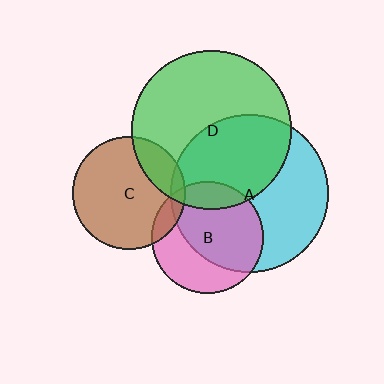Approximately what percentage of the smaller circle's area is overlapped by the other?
Approximately 65%.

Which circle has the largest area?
Circle D (green).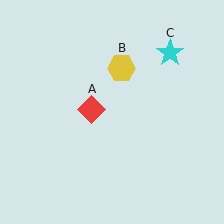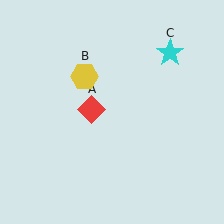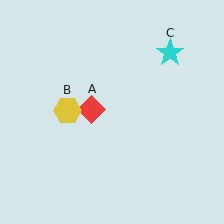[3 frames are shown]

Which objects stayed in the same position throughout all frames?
Red diamond (object A) and cyan star (object C) remained stationary.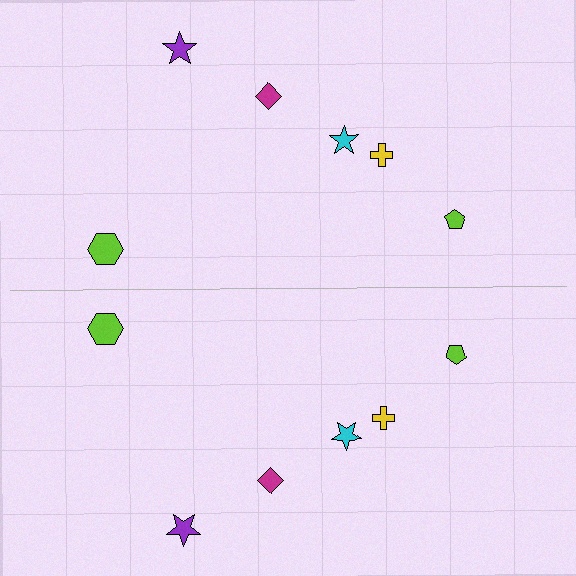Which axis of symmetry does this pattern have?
The pattern has a horizontal axis of symmetry running through the center of the image.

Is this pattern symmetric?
Yes, this pattern has bilateral (reflection) symmetry.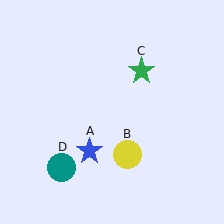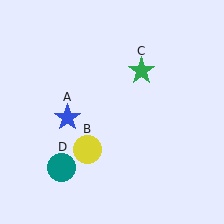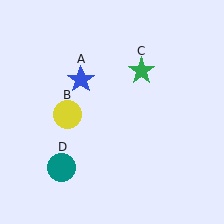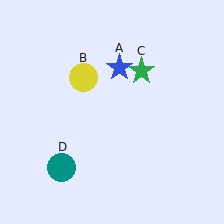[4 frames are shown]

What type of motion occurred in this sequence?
The blue star (object A), yellow circle (object B) rotated clockwise around the center of the scene.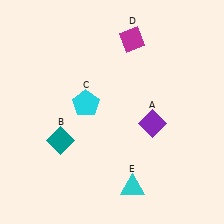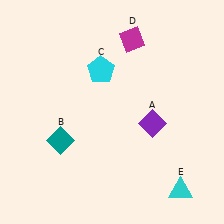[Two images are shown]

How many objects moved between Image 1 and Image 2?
2 objects moved between the two images.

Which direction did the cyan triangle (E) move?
The cyan triangle (E) moved right.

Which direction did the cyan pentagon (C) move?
The cyan pentagon (C) moved up.